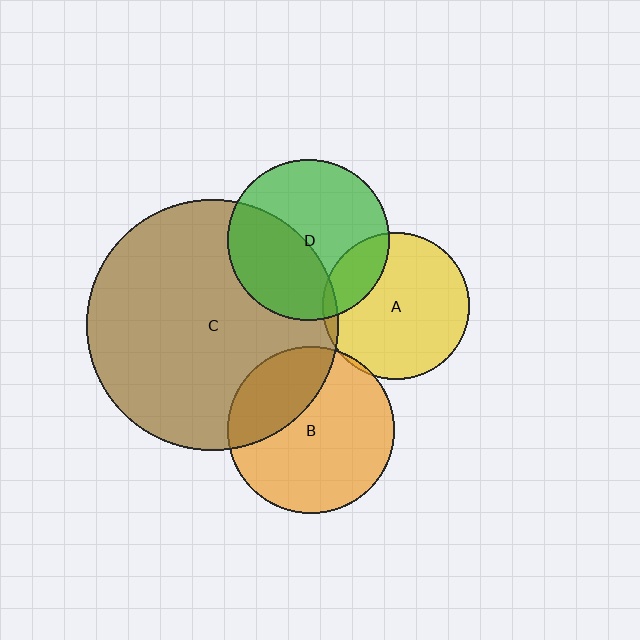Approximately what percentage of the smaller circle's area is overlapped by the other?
Approximately 5%.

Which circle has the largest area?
Circle C (brown).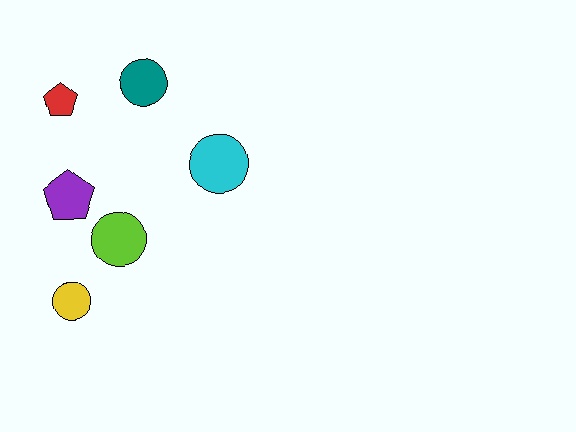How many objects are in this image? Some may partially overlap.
There are 6 objects.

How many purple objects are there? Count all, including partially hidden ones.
There is 1 purple object.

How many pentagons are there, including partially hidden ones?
There are 2 pentagons.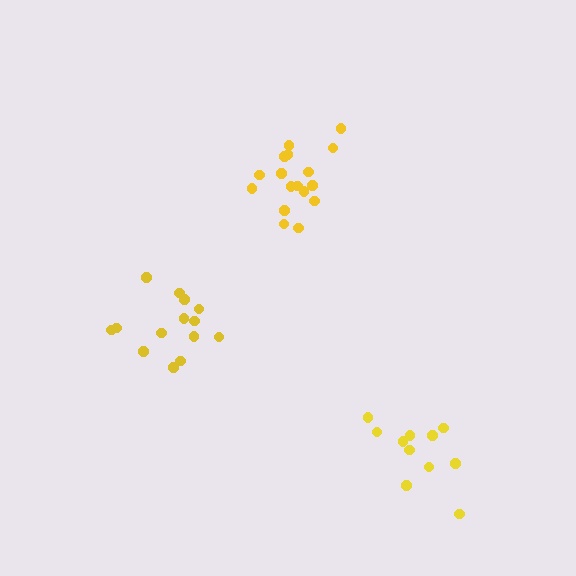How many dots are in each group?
Group 1: 14 dots, Group 2: 11 dots, Group 3: 17 dots (42 total).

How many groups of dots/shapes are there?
There are 3 groups.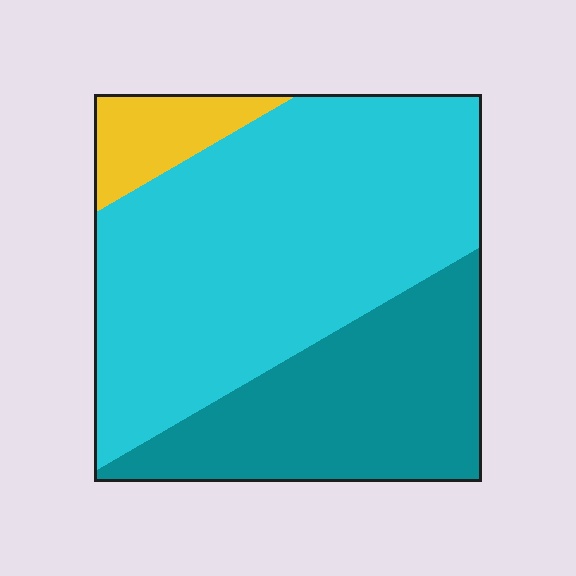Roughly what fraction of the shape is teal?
Teal covers around 30% of the shape.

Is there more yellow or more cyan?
Cyan.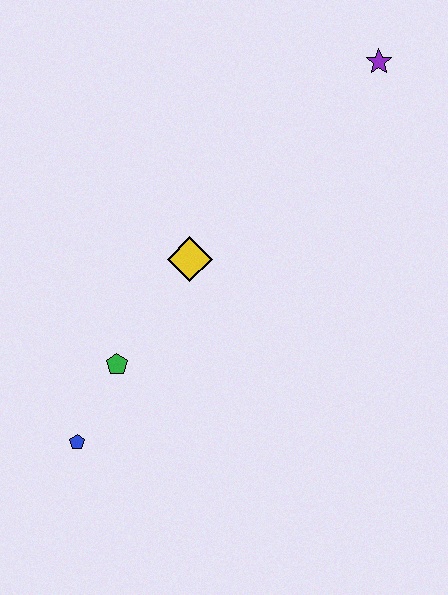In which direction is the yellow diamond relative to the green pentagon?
The yellow diamond is above the green pentagon.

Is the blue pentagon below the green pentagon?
Yes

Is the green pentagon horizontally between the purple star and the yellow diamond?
No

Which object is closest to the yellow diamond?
The green pentagon is closest to the yellow diamond.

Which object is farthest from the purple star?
The blue pentagon is farthest from the purple star.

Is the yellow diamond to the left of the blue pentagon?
No